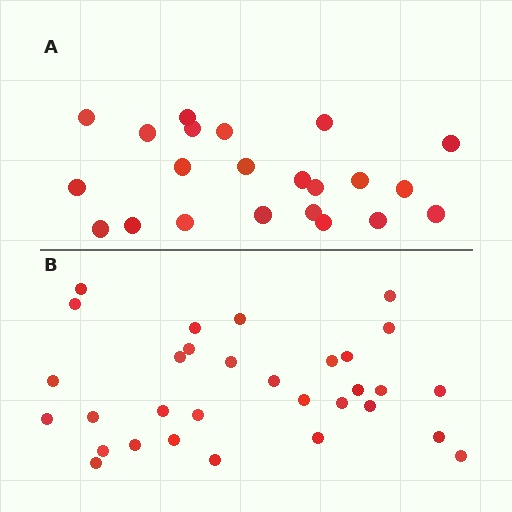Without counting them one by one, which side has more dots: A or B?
Region B (the bottom region) has more dots.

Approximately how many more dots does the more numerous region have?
Region B has roughly 8 or so more dots than region A.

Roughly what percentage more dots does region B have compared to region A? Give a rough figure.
About 40% more.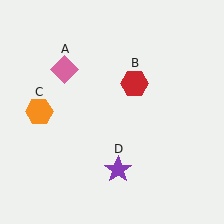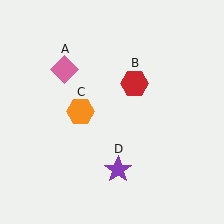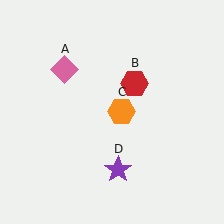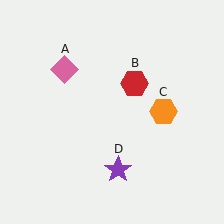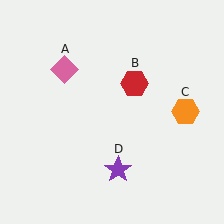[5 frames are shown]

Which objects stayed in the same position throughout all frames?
Pink diamond (object A) and red hexagon (object B) and purple star (object D) remained stationary.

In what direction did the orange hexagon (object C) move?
The orange hexagon (object C) moved right.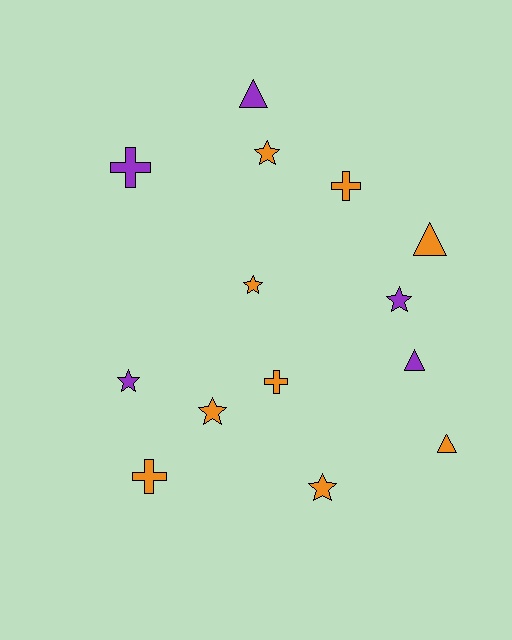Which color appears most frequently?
Orange, with 9 objects.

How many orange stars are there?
There are 4 orange stars.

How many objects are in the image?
There are 14 objects.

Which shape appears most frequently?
Star, with 6 objects.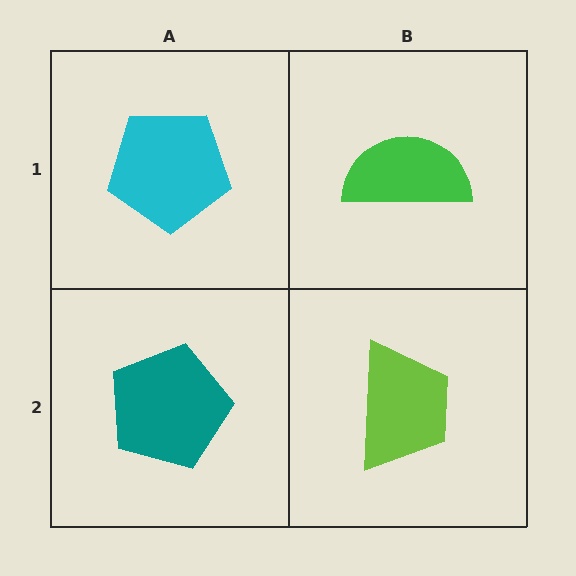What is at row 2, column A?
A teal pentagon.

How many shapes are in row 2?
2 shapes.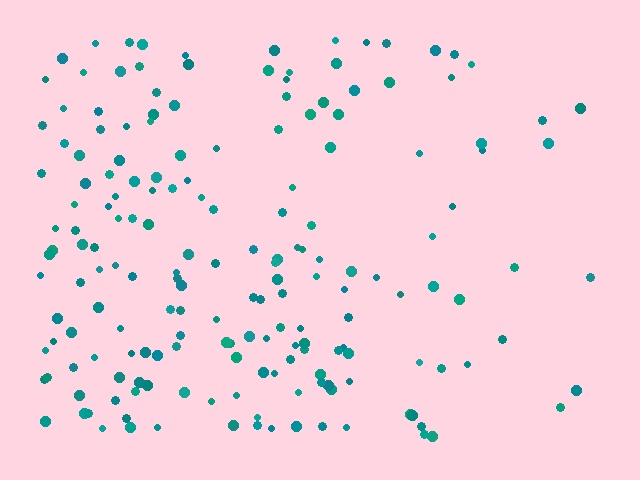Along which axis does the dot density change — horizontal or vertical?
Horizontal.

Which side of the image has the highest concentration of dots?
The left.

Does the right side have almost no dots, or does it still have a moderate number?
Still a moderate number, just noticeably fewer than the left.